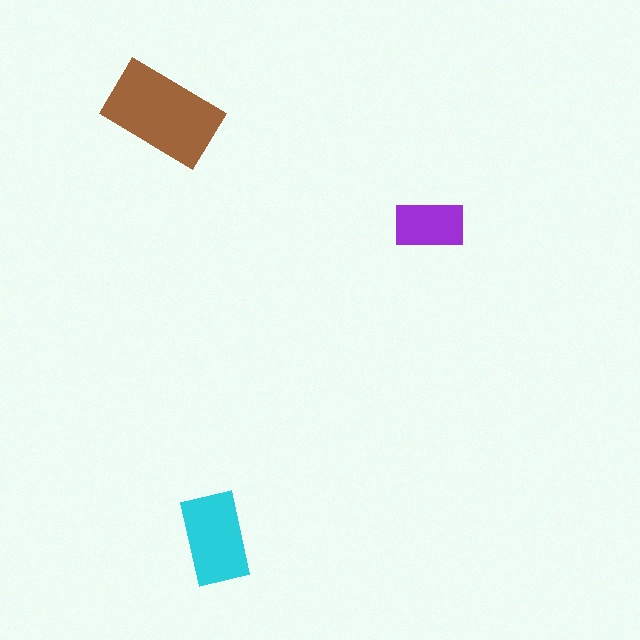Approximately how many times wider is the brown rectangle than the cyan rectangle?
About 1.5 times wider.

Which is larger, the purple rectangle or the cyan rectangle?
The cyan one.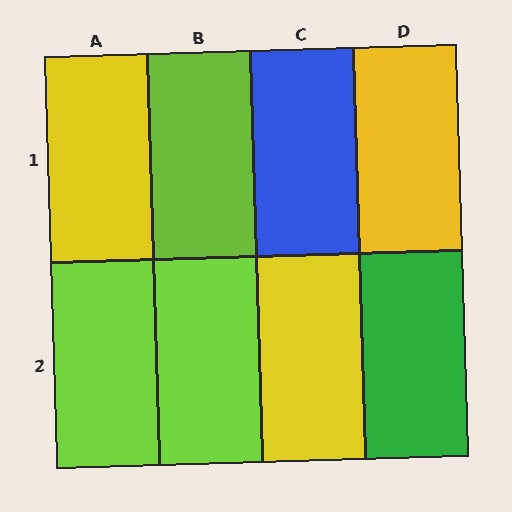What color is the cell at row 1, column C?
Blue.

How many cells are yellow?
3 cells are yellow.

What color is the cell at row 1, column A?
Yellow.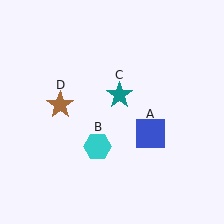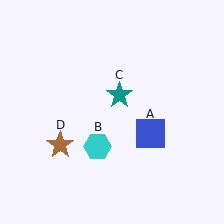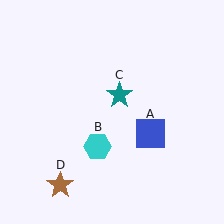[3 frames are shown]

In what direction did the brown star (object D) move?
The brown star (object D) moved down.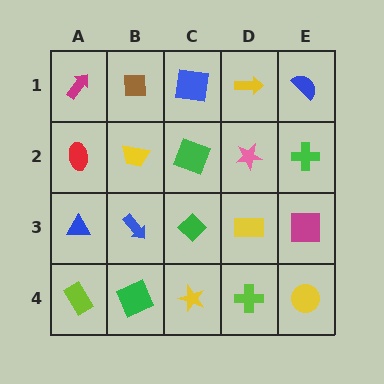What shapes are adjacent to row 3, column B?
A yellow trapezoid (row 2, column B), a green square (row 4, column B), a blue triangle (row 3, column A), a green diamond (row 3, column C).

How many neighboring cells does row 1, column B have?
3.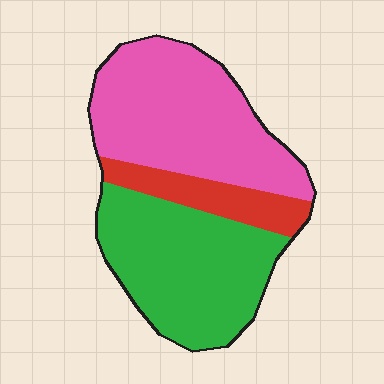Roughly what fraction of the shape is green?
Green covers around 40% of the shape.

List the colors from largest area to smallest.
From largest to smallest: pink, green, red.